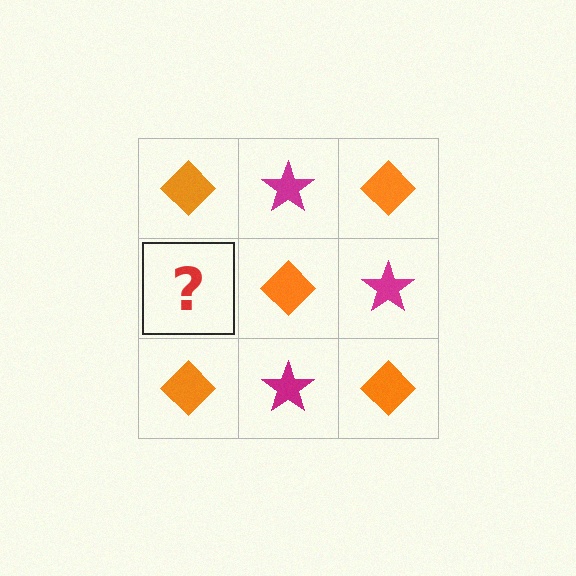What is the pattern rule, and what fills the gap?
The rule is that it alternates orange diamond and magenta star in a checkerboard pattern. The gap should be filled with a magenta star.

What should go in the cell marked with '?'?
The missing cell should contain a magenta star.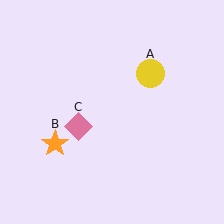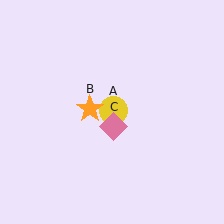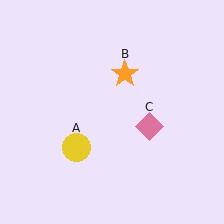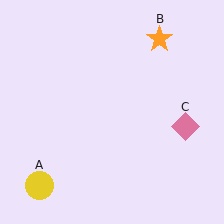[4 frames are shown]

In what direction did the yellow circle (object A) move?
The yellow circle (object A) moved down and to the left.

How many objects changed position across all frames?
3 objects changed position: yellow circle (object A), orange star (object B), pink diamond (object C).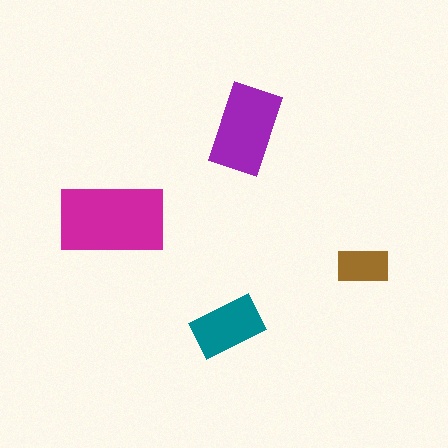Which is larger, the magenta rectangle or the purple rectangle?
The magenta one.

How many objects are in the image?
There are 4 objects in the image.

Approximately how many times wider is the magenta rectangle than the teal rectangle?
About 1.5 times wider.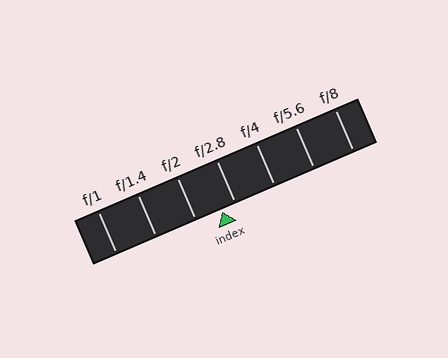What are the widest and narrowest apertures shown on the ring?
The widest aperture shown is f/1 and the narrowest is f/8.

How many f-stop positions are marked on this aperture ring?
There are 7 f-stop positions marked.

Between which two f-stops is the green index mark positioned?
The index mark is between f/2 and f/2.8.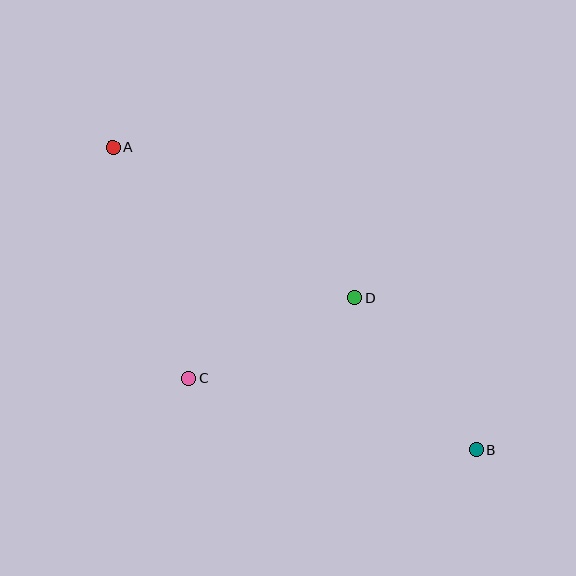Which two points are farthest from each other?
Points A and B are farthest from each other.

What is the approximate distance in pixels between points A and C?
The distance between A and C is approximately 243 pixels.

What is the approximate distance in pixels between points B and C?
The distance between B and C is approximately 296 pixels.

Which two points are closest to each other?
Points C and D are closest to each other.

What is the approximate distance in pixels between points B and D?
The distance between B and D is approximately 194 pixels.